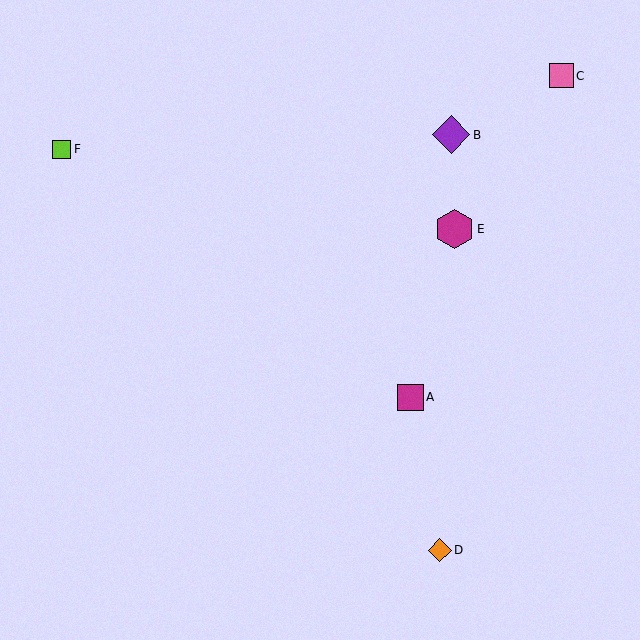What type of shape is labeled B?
Shape B is a purple diamond.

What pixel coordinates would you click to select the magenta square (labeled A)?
Click at (411, 397) to select the magenta square A.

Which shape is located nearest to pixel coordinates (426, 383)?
The magenta square (labeled A) at (411, 397) is nearest to that location.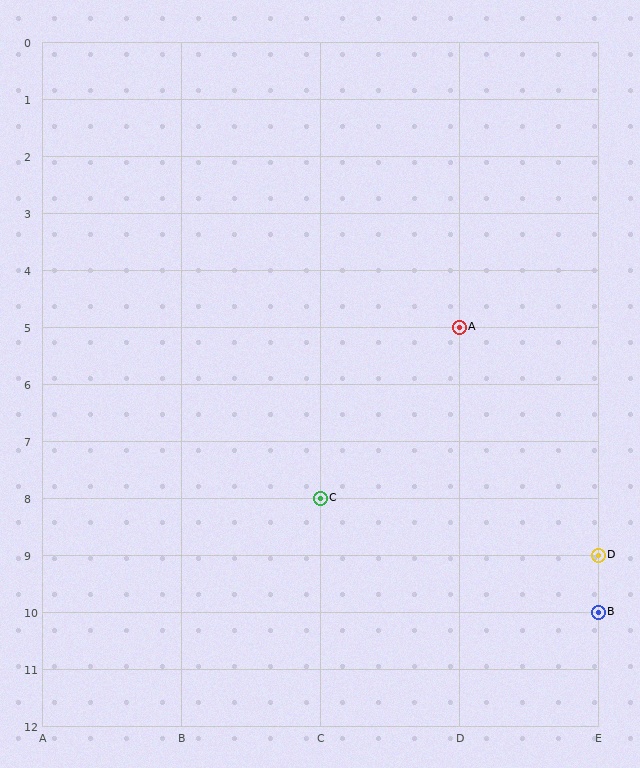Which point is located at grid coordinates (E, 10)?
Point B is at (E, 10).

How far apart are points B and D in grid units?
Points B and D are 1 row apart.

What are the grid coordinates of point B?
Point B is at grid coordinates (E, 10).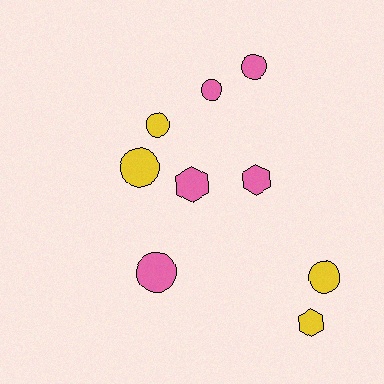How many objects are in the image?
There are 9 objects.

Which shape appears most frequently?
Circle, with 6 objects.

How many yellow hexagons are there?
There is 1 yellow hexagon.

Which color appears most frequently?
Pink, with 5 objects.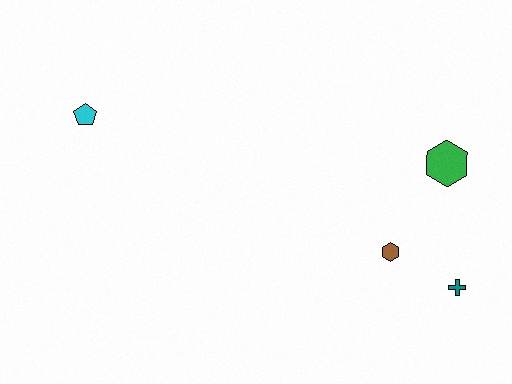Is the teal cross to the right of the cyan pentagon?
Yes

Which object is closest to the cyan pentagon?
The brown hexagon is closest to the cyan pentagon.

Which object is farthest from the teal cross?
The cyan pentagon is farthest from the teal cross.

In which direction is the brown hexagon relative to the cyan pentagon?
The brown hexagon is to the right of the cyan pentagon.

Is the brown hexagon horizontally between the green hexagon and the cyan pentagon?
Yes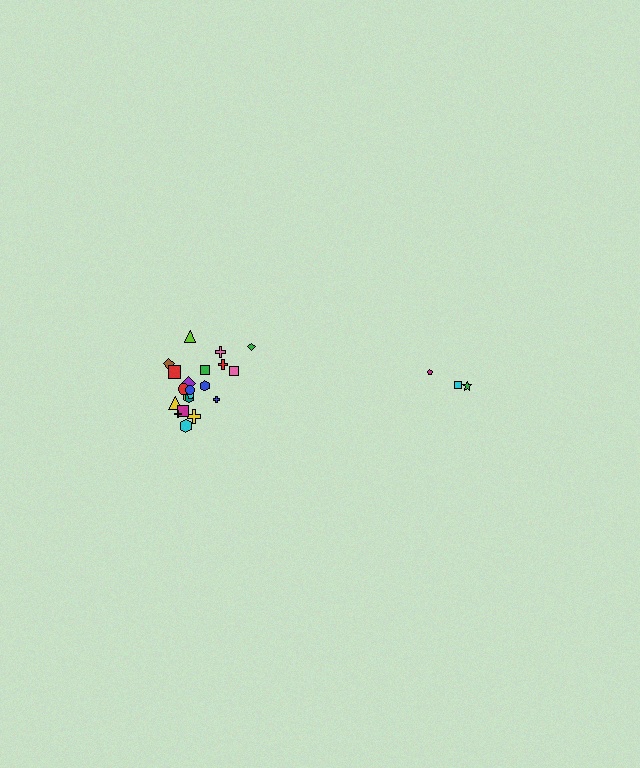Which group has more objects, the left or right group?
The left group.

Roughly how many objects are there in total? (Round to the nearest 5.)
Roughly 25 objects in total.